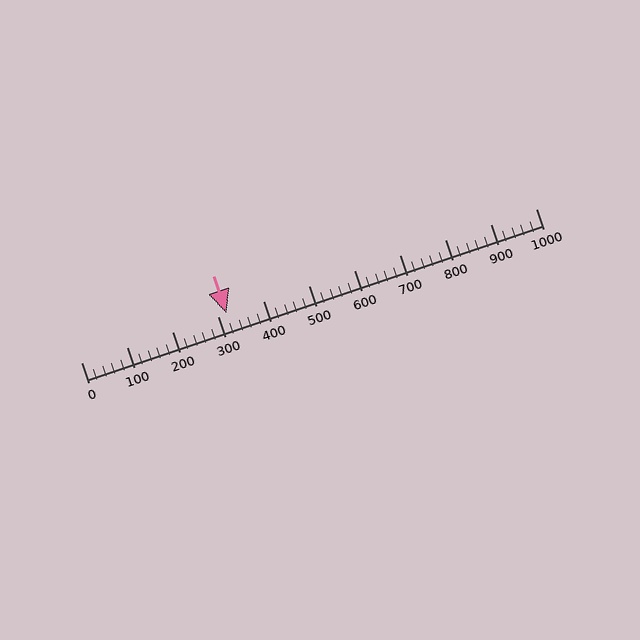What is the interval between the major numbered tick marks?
The major tick marks are spaced 100 units apart.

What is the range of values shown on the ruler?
The ruler shows values from 0 to 1000.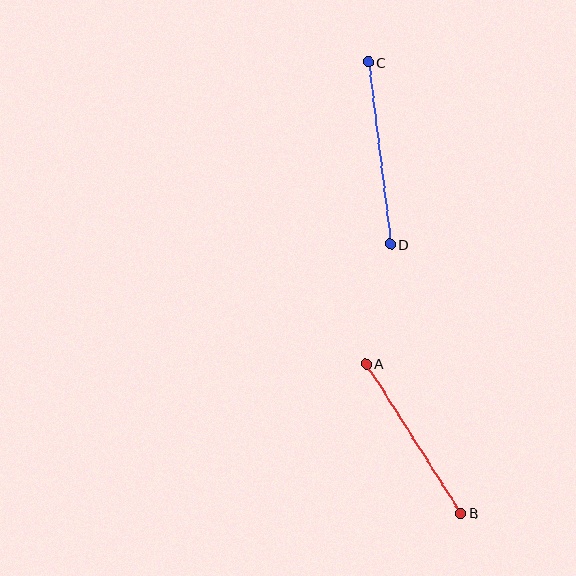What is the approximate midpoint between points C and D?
The midpoint is at approximately (379, 153) pixels.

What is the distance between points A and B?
The distance is approximately 177 pixels.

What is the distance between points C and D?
The distance is approximately 183 pixels.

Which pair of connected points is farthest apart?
Points C and D are farthest apart.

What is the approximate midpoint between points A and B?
The midpoint is at approximately (414, 438) pixels.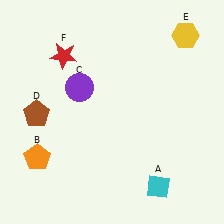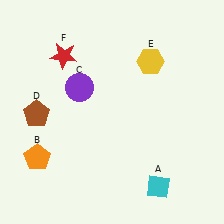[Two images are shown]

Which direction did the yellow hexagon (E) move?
The yellow hexagon (E) moved left.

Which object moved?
The yellow hexagon (E) moved left.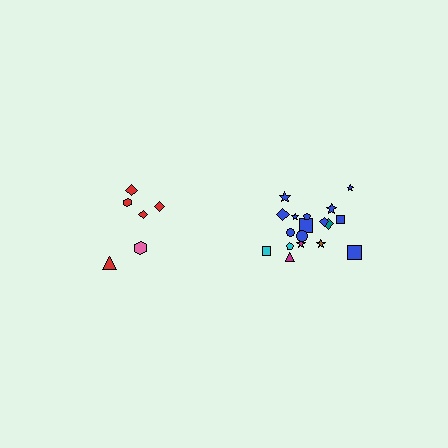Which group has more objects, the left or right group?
The right group.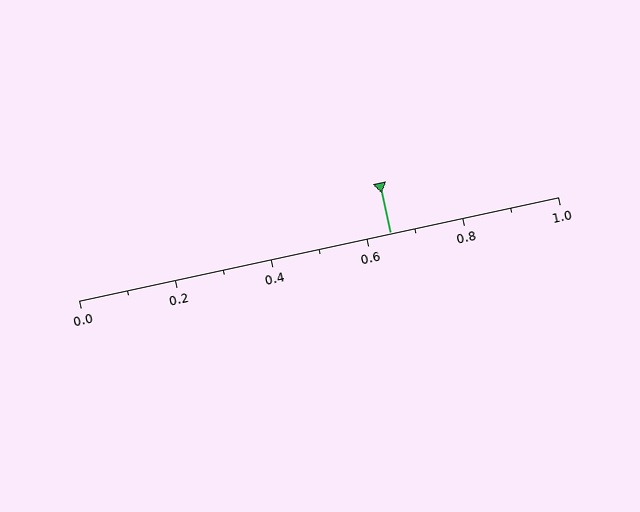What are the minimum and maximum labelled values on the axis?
The axis runs from 0.0 to 1.0.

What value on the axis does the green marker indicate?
The marker indicates approximately 0.65.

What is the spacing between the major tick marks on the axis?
The major ticks are spaced 0.2 apart.